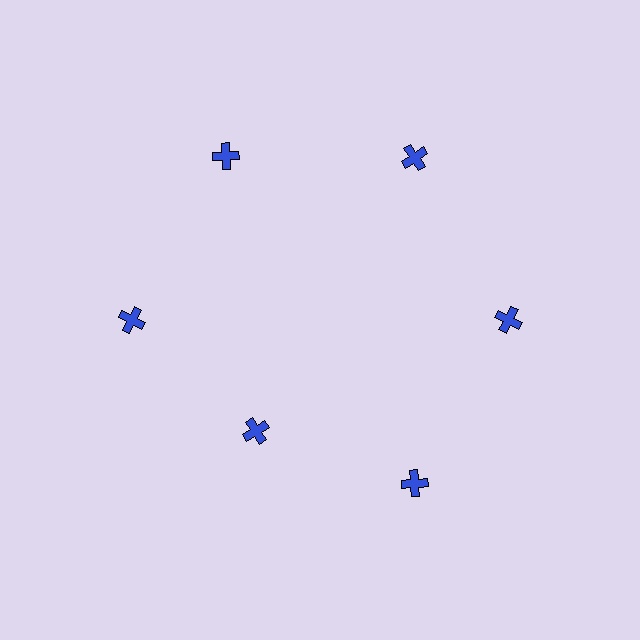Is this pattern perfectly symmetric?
No. The 6 blue crosses are arranged in a ring, but one element near the 7 o'clock position is pulled inward toward the center, breaking the 6-fold rotational symmetry.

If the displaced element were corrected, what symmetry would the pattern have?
It would have 6-fold rotational symmetry — the pattern would map onto itself every 60 degrees.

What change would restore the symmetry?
The symmetry would be restored by moving it outward, back onto the ring so that all 6 crosses sit at equal angles and equal distance from the center.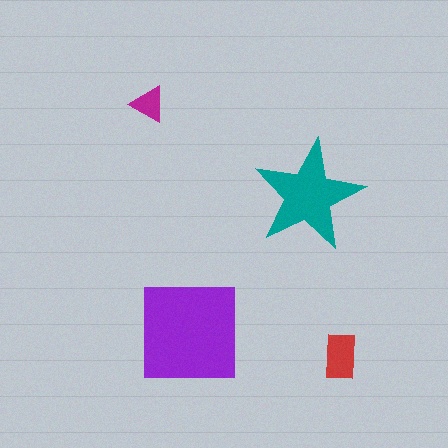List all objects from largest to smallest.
The purple square, the teal star, the red rectangle, the magenta triangle.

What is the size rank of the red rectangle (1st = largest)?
3rd.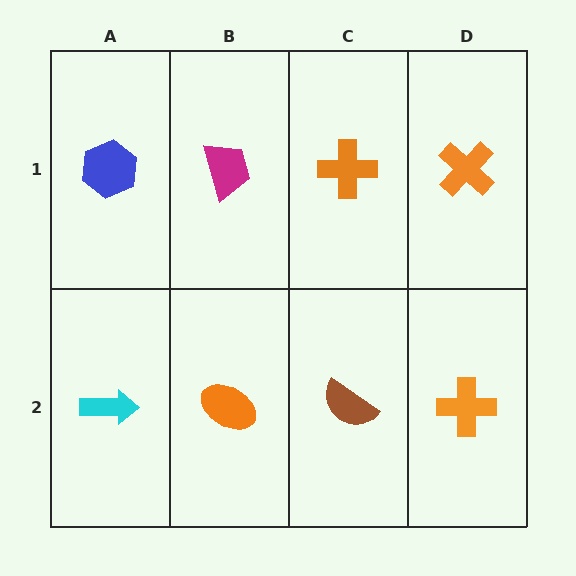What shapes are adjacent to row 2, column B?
A magenta trapezoid (row 1, column B), a cyan arrow (row 2, column A), a brown semicircle (row 2, column C).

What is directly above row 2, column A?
A blue hexagon.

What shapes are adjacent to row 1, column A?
A cyan arrow (row 2, column A), a magenta trapezoid (row 1, column B).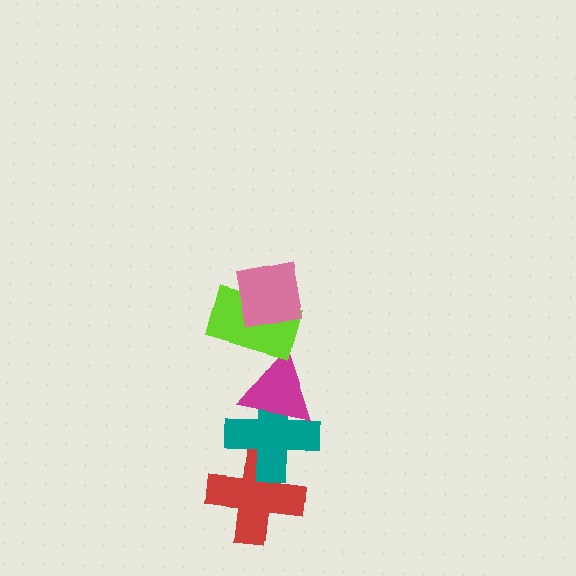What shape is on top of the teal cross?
The magenta triangle is on top of the teal cross.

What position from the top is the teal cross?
The teal cross is 4th from the top.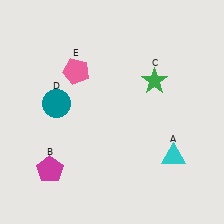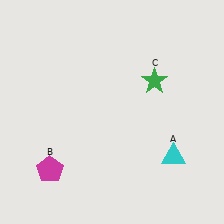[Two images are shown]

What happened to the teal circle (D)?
The teal circle (D) was removed in Image 2. It was in the top-left area of Image 1.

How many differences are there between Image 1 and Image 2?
There are 2 differences between the two images.